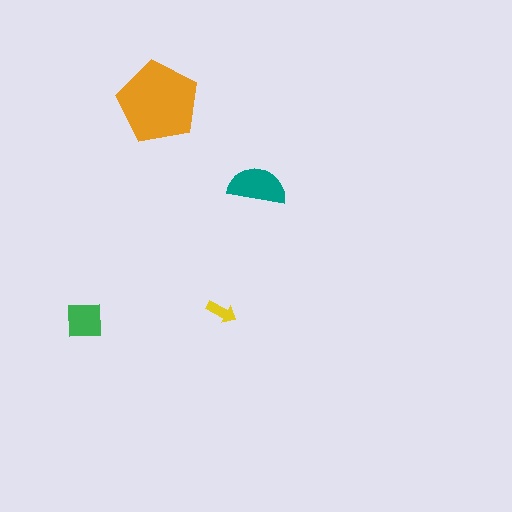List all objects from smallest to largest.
The yellow arrow, the green square, the teal semicircle, the orange pentagon.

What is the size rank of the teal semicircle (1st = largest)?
2nd.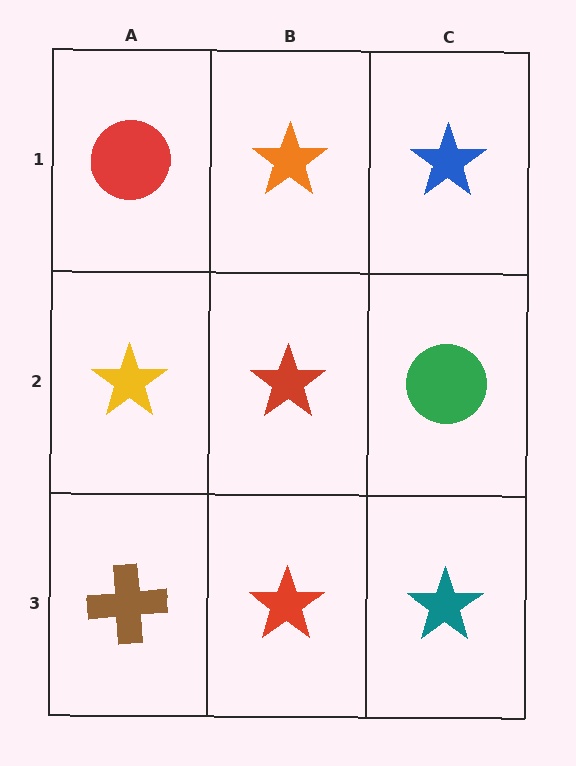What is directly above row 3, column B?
A red star.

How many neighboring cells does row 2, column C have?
3.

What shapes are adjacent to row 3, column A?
A yellow star (row 2, column A), a red star (row 3, column B).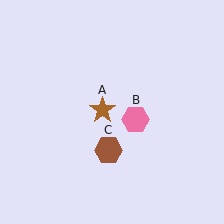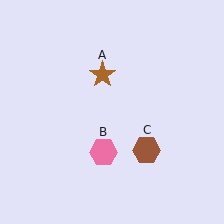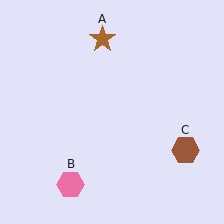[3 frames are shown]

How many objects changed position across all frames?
3 objects changed position: brown star (object A), pink hexagon (object B), brown hexagon (object C).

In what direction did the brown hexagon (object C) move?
The brown hexagon (object C) moved right.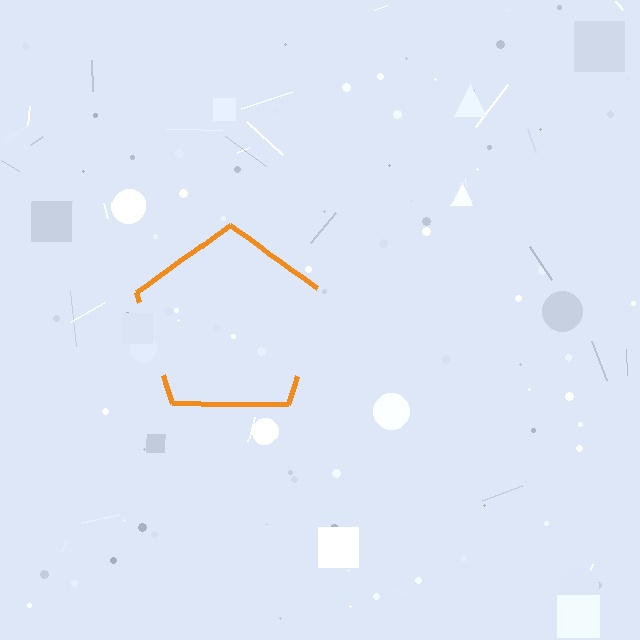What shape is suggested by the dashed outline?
The dashed outline suggests a pentagon.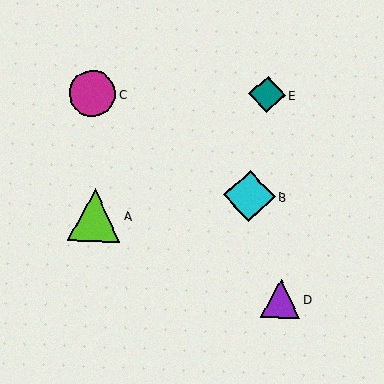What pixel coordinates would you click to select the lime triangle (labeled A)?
Click at (94, 215) to select the lime triangle A.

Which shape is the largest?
The lime triangle (labeled A) is the largest.